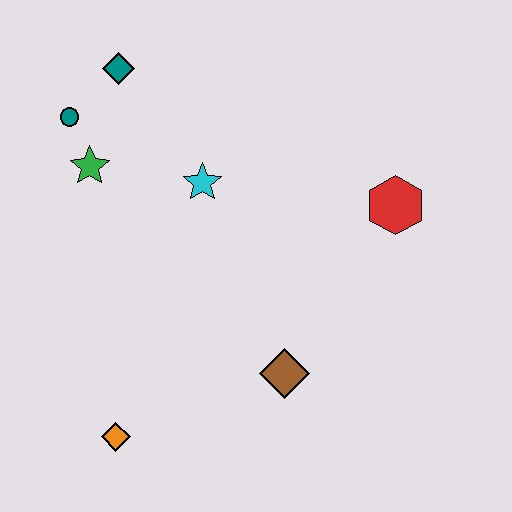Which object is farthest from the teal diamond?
The orange diamond is farthest from the teal diamond.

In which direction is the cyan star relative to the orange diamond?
The cyan star is above the orange diamond.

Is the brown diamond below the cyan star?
Yes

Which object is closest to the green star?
The teal circle is closest to the green star.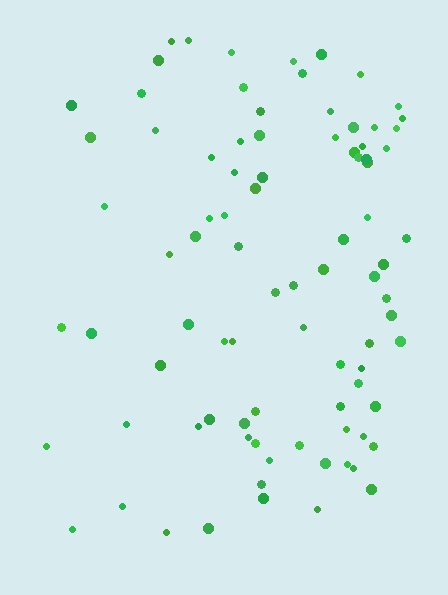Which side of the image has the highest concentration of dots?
The right.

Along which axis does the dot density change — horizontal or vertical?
Horizontal.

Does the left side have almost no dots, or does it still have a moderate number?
Still a moderate number, just noticeably fewer than the right.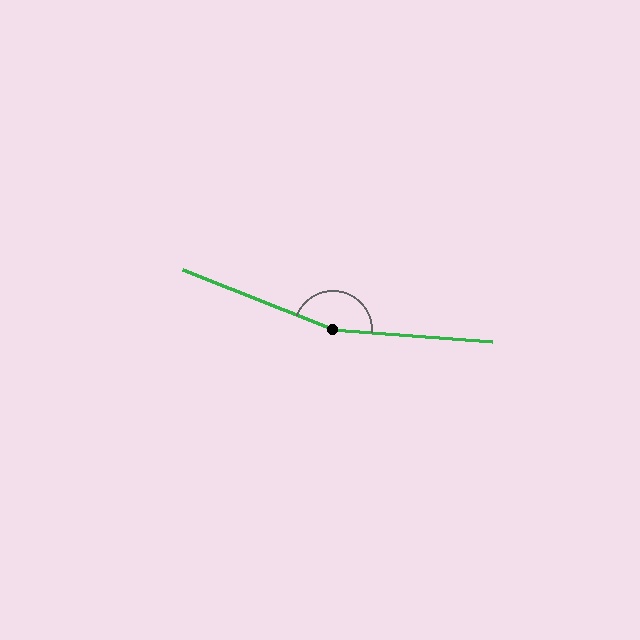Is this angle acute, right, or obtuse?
It is obtuse.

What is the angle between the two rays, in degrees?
Approximately 163 degrees.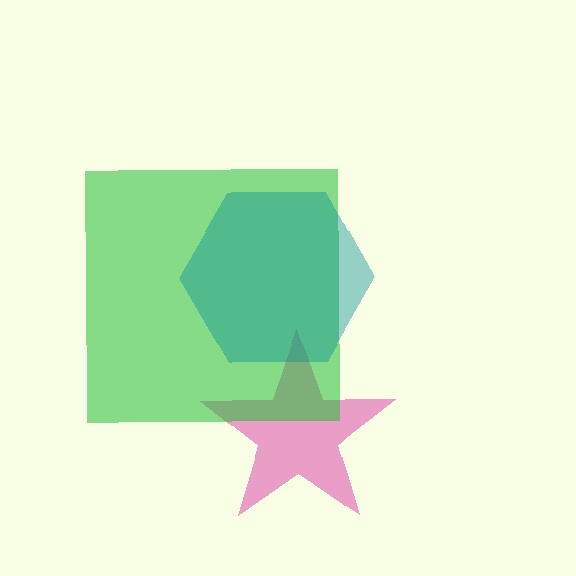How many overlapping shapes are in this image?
There are 3 overlapping shapes in the image.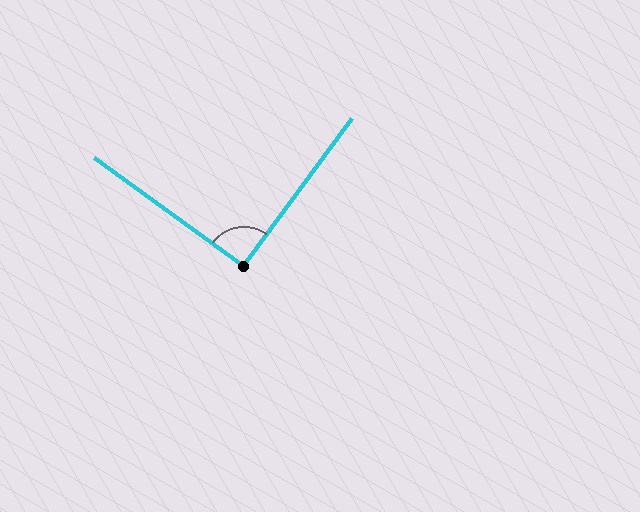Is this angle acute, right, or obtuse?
It is approximately a right angle.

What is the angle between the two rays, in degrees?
Approximately 90 degrees.